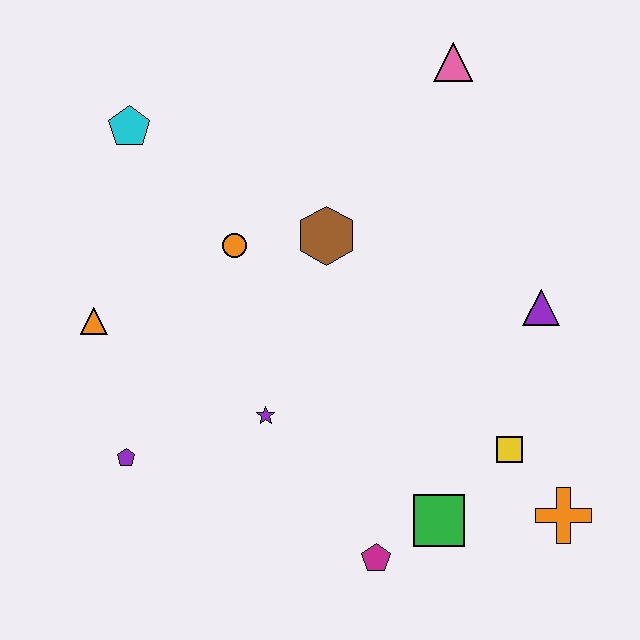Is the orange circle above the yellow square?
Yes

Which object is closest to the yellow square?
The orange cross is closest to the yellow square.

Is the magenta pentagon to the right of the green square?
No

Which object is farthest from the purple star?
The pink triangle is farthest from the purple star.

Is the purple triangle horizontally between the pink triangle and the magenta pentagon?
No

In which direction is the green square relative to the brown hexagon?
The green square is below the brown hexagon.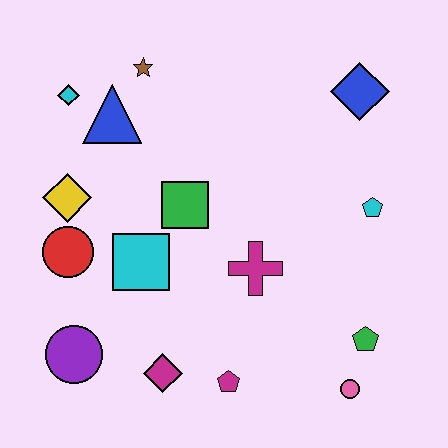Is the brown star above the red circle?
Yes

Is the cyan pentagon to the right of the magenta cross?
Yes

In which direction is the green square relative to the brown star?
The green square is below the brown star.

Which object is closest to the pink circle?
The green pentagon is closest to the pink circle.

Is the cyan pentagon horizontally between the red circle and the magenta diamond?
No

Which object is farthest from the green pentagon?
The cyan diamond is farthest from the green pentagon.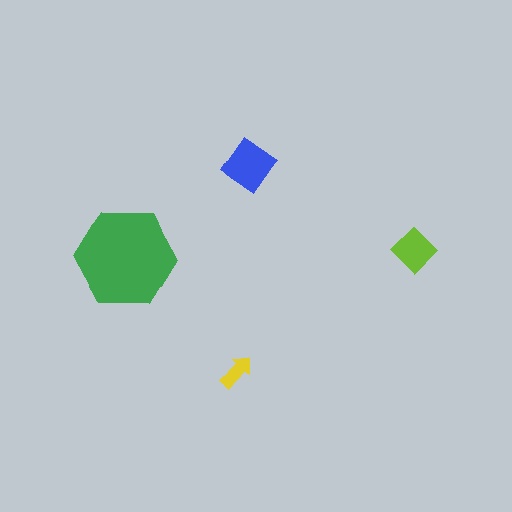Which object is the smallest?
The yellow arrow.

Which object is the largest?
The green hexagon.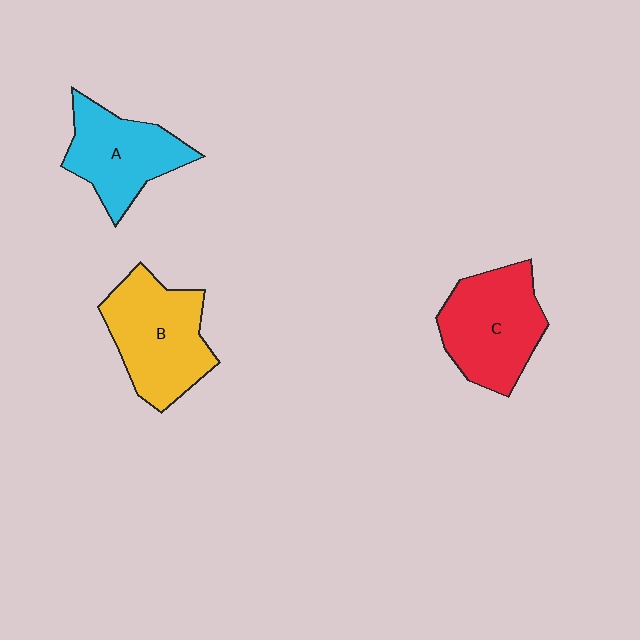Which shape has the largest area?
Shape B (yellow).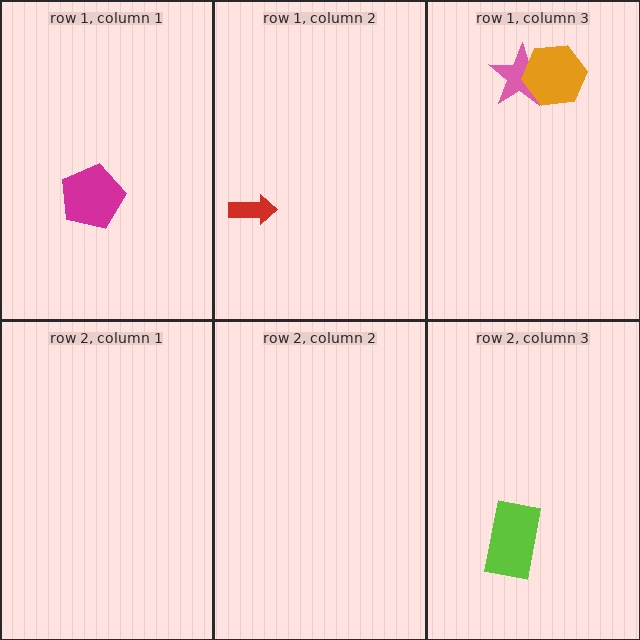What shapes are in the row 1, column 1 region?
The magenta pentagon.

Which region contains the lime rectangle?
The row 2, column 3 region.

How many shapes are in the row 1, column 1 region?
1.